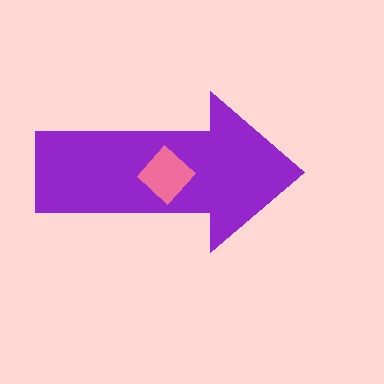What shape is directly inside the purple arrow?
The pink diamond.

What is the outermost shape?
The purple arrow.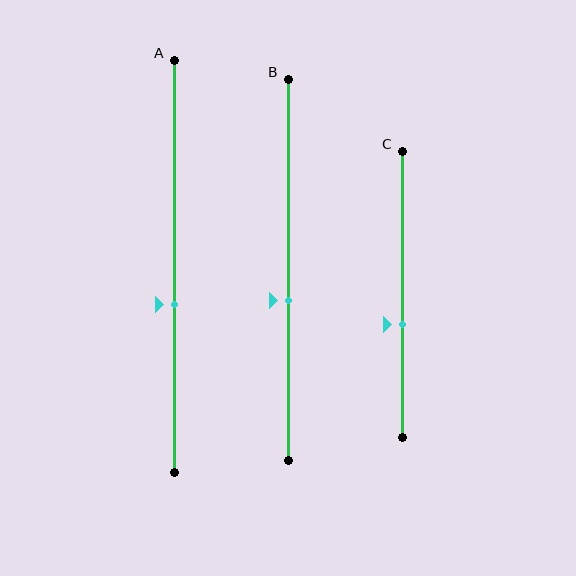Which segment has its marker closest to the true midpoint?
Segment B has its marker closest to the true midpoint.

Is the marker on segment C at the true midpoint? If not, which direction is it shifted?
No, the marker on segment C is shifted downward by about 10% of the segment length.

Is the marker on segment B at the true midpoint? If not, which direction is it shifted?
No, the marker on segment B is shifted downward by about 8% of the segment length.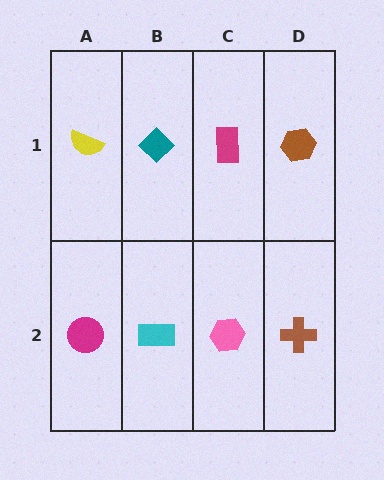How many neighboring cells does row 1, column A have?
2.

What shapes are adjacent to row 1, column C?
A pink hexagon (row 2, column C), a teal diamond (row 1, column B), a brown hexagon (row 1, column D).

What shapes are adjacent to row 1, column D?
A brown cross (row 2, column D), a magenta rectangle (row 1, column C).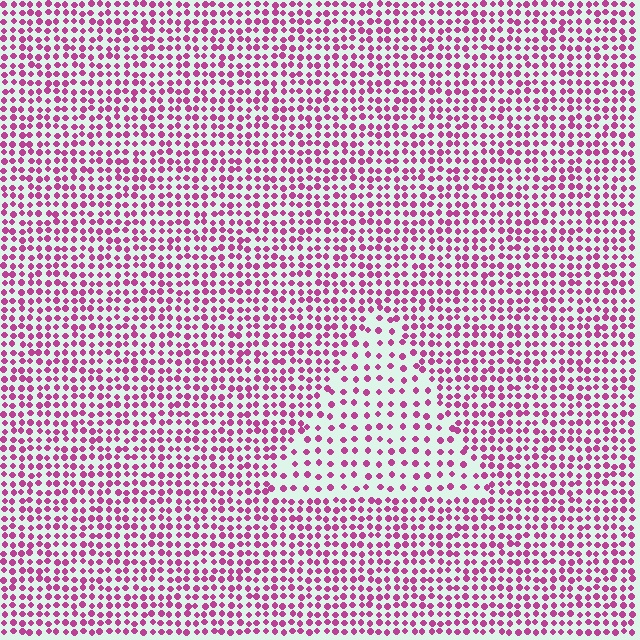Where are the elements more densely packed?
The elements are more densely packed outside the triangle boundary.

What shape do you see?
I see a triangle.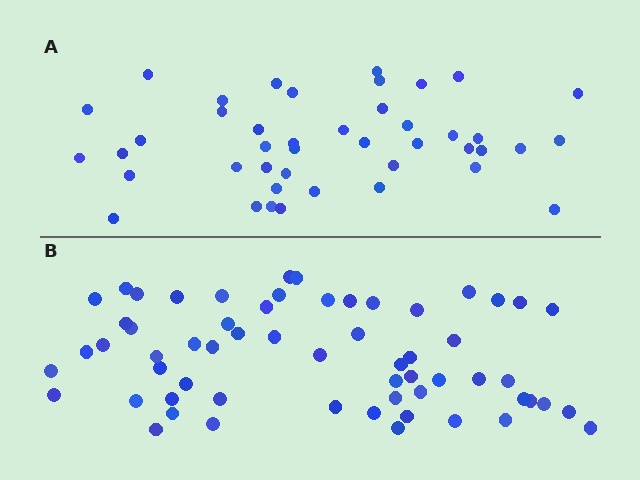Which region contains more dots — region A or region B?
Region B (the bottom region) has more dots.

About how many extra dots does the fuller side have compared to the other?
Region B has approximately 15 more dots than region A.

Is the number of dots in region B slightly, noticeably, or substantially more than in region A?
Region B has noticeably more, but not dramatically so. The ratio is roughly 1.4 to 1.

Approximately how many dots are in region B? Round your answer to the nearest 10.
About 60 dots.